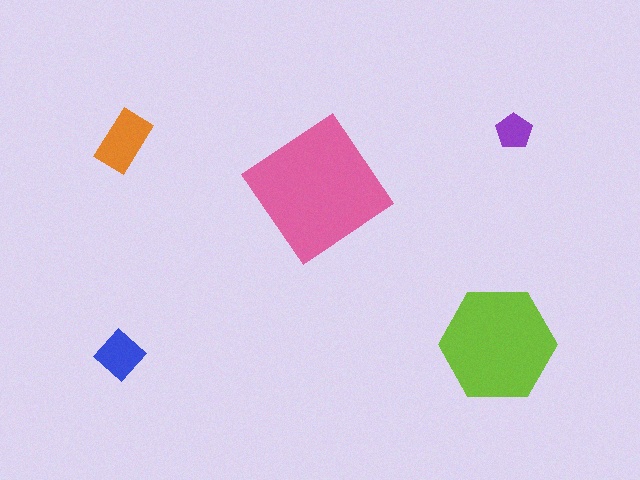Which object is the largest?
The pink diamond.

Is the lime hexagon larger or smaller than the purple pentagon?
Larger.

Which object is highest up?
The purple pentagon is topmost.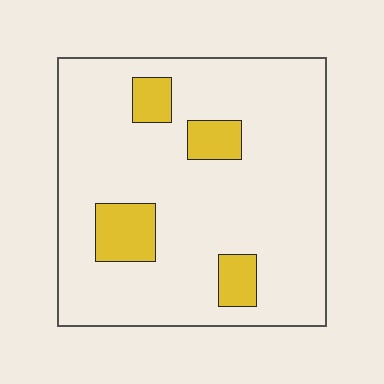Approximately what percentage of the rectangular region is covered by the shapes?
Approximately 15%.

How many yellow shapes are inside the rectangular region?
4.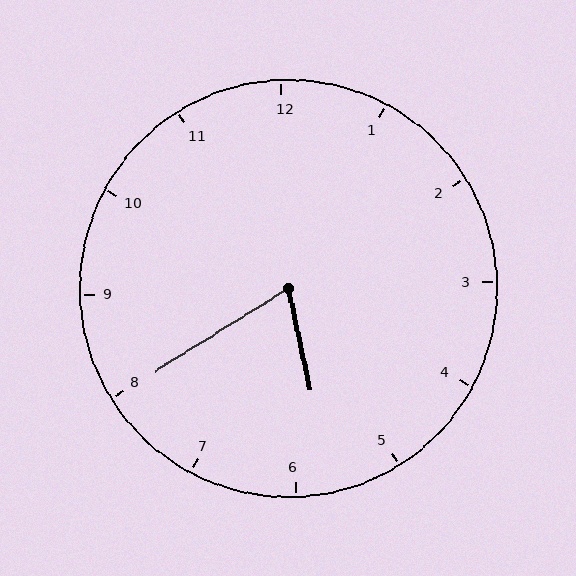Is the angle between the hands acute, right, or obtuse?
It is acute.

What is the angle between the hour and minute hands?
Approximately 70 degrees.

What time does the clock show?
5:40.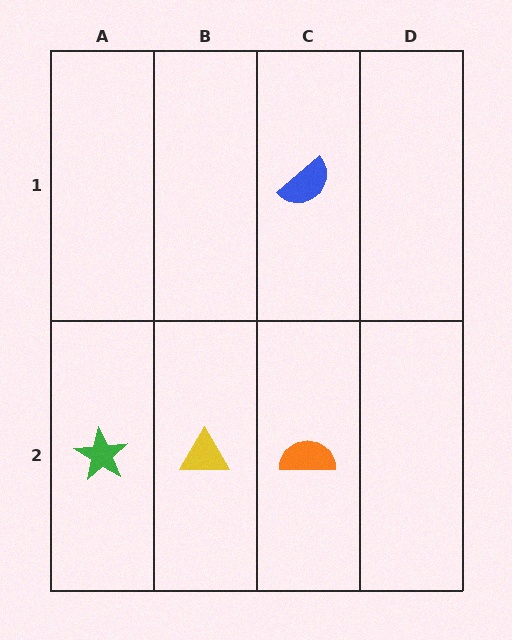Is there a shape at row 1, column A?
No, that cell is empty.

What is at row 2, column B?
A yellow triangle.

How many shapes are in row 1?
1 shape.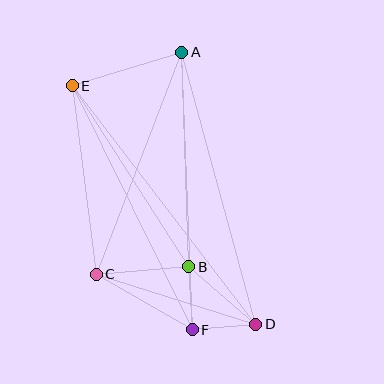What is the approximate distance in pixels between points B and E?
The distance between B and E is approximately 215 pixels.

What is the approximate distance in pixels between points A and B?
The distance between A and B is approximately 214 pixels.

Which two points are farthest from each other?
Points D and E are farthest from each other.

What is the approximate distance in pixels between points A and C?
The distance between A and C is approximately 238 pixels.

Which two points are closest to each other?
Points B and F are closest to each other.